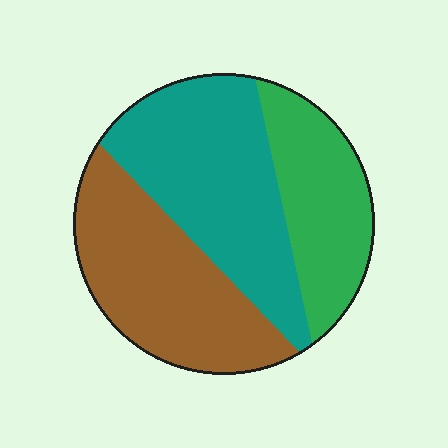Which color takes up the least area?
Green, at roughly 25%.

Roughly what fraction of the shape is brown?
Brown takes up between a quarter and a half of the shape.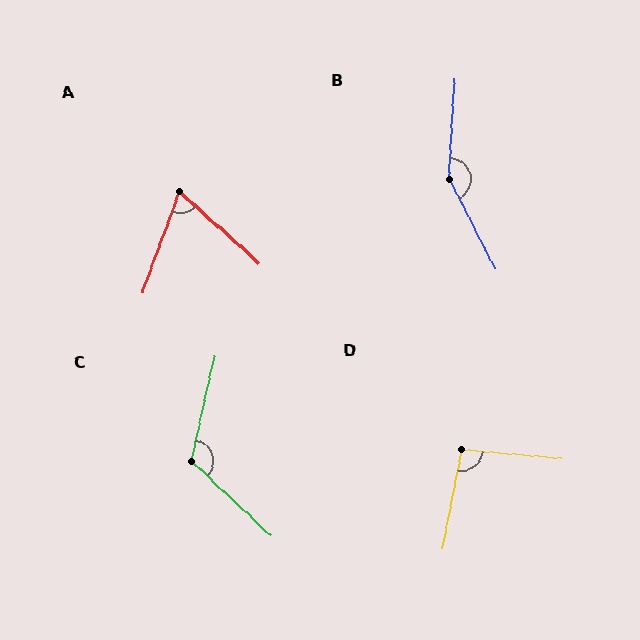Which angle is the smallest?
A, at approximately 68 degrees.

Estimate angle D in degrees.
Approximately 95 degrees.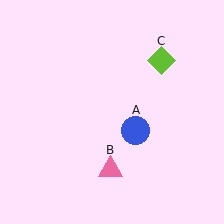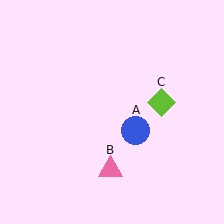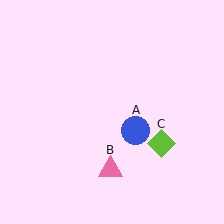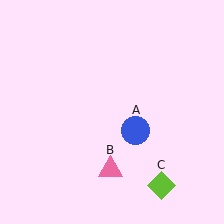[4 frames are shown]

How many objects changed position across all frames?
1 object changed position: lime diamond (object C).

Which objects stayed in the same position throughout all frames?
Blue circle (object A) and pink triangle (object B) remained stationary.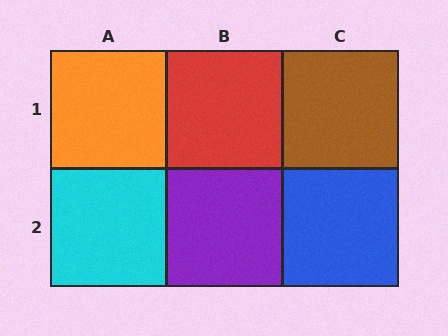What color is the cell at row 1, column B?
Red.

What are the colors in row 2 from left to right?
Cyan, purple, blue.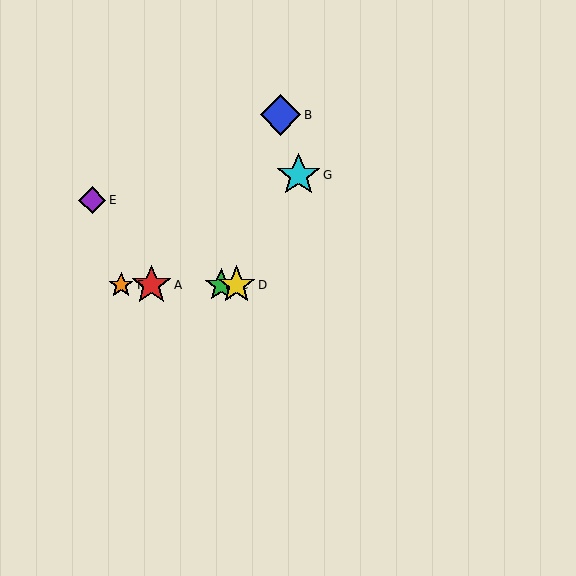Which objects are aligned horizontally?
Objects A, C, D, F are aligned horizontally.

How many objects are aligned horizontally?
4 objects (A, C, D, F) are aligned horizontally.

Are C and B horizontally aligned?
No, C is at y≈285 and B is at y≈115.